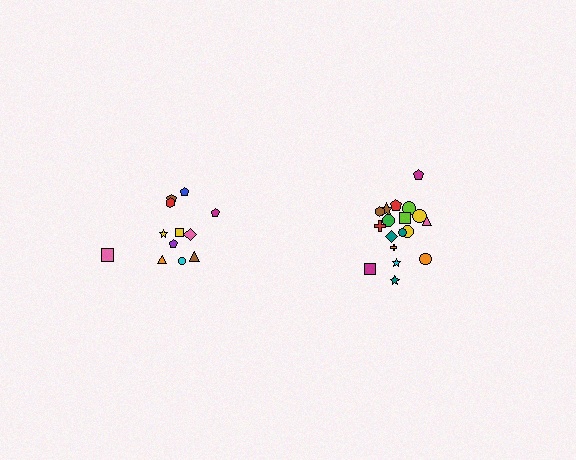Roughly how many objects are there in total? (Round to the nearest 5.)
Roughly 30 objects in total.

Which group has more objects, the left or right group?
The right group.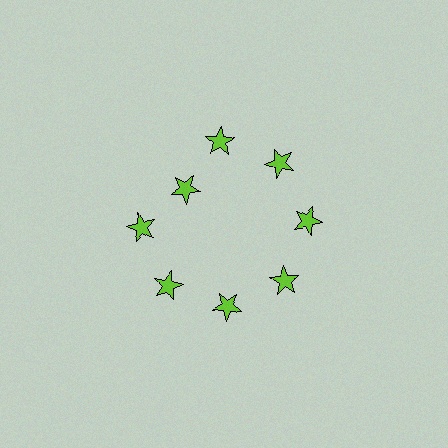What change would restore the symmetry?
The symmetry would be restored by moving it outward, back onto the ring so that all 8 stars sit at equal angles and equal distance from the center.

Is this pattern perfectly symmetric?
No. The 8 lime stars are arranged in a ring, but one element near the 10 o'clock position is pulled inward toward the center, breaking the 8-fold rotational symmetry.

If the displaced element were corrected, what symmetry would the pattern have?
It would have 8-fold rotational symmetry — the pattern would map onto itself every 45 degrees.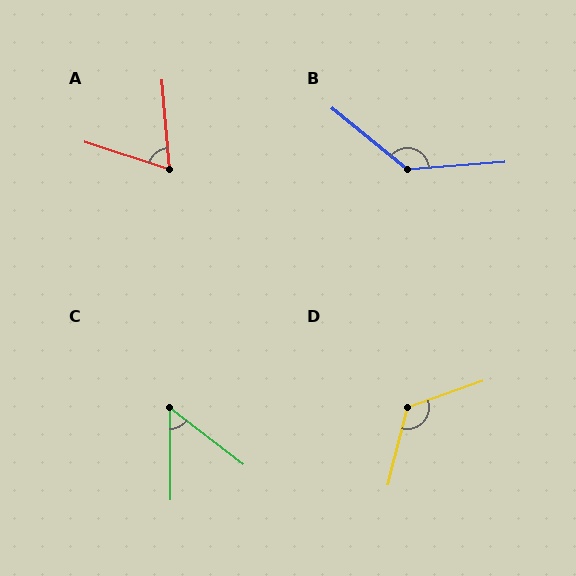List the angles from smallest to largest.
C (52°), A (68°), D (123°), B (136°).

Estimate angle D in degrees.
Approximately 123 degrees.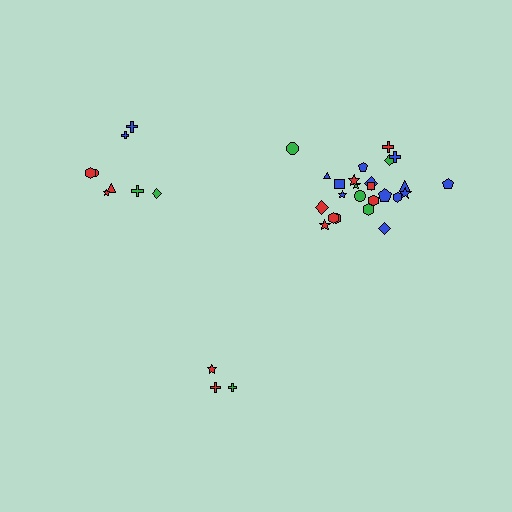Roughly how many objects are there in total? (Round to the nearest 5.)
Roughly 35 objects in total.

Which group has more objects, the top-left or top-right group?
The top-right group.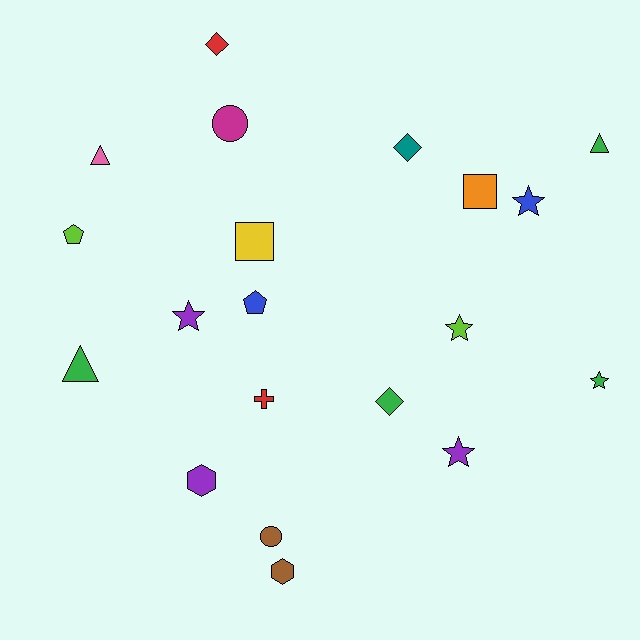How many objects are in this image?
There are 20 objects.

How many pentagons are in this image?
There are 2 pentagons.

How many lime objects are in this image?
There are 2 lime objects.